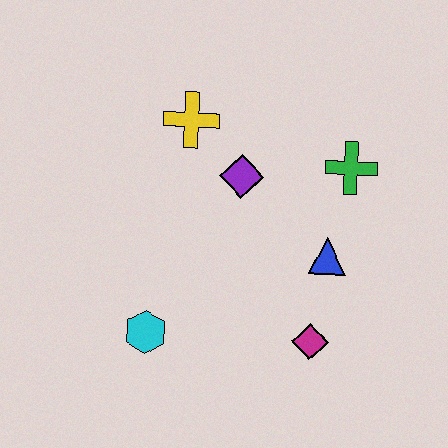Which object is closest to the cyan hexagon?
The magenta diamond is closest to the cyan hexagon.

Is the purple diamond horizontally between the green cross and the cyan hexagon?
Yes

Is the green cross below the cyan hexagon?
No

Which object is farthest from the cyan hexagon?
The green cross is farthest from the cyan hexagon.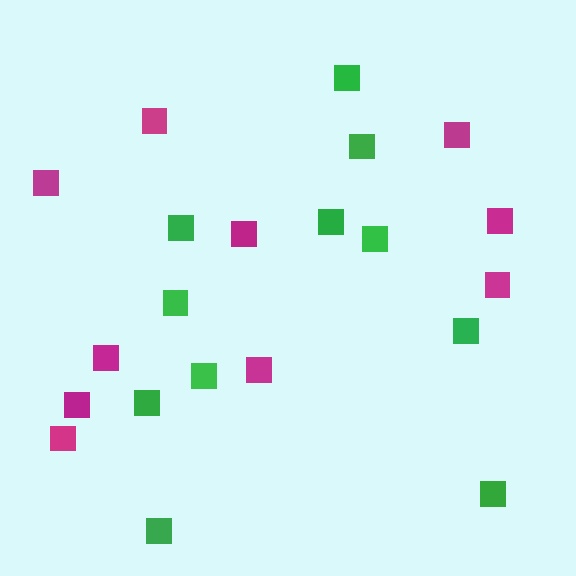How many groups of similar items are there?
There are 2 groups: one group of magenta squares (10) and one group of green squares (11).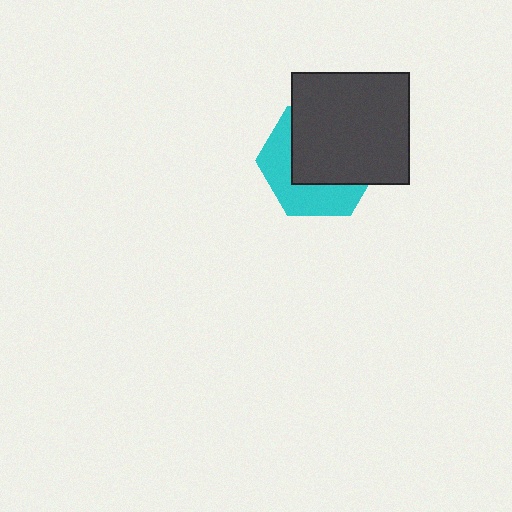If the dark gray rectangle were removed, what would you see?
You would see the complete cyan hexagon.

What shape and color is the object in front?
The object in front is a dark gray rectangle.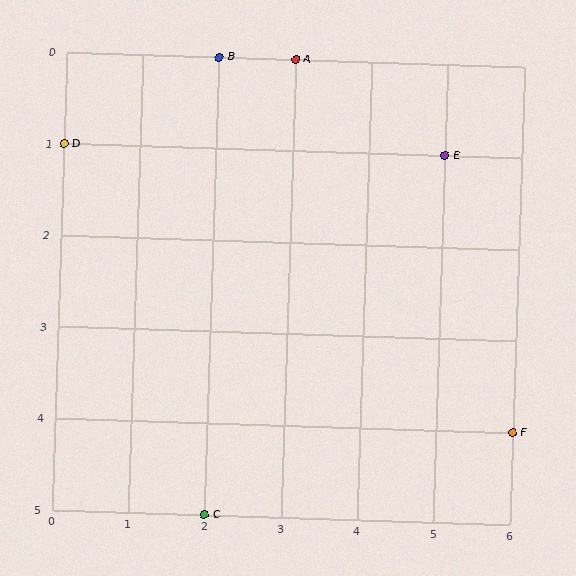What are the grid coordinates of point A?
Point A is at grid coordinates (3, 0).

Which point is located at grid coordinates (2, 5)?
Point C is at (2, 5).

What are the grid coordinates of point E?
Point E is at grid coordinates (5, 1).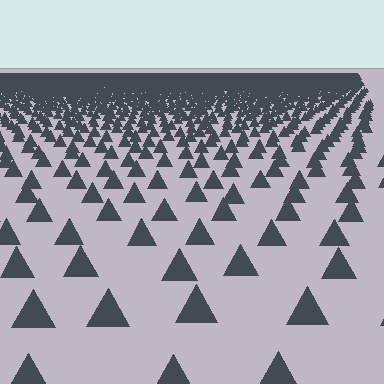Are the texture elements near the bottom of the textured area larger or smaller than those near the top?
Larger. Near the bottom, elements are closer to the viewer and appear at a bigger on-screen size.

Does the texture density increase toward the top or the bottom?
Density increases toward the top.